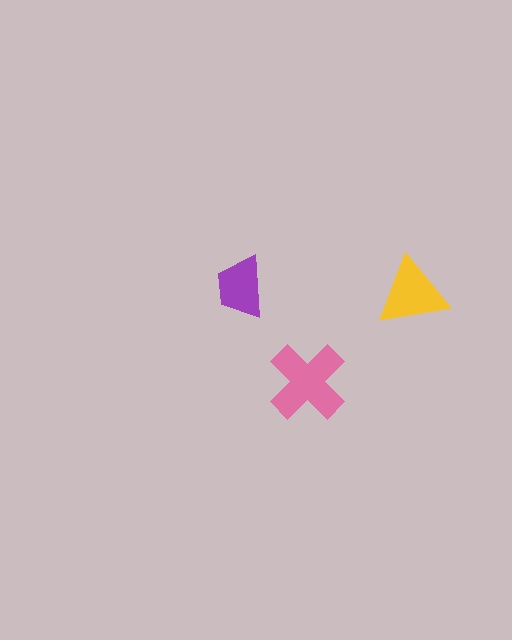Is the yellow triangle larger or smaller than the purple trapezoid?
Larger.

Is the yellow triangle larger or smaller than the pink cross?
Smaller.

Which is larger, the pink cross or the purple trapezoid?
The pink cross.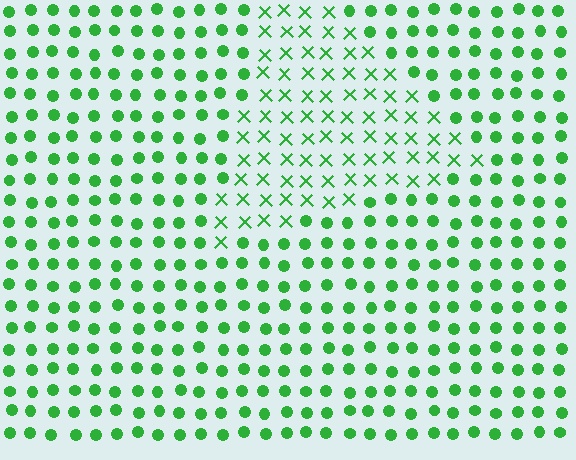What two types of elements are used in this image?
The image uses X marks inside the triangle region and circles outside it.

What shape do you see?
I see a triangle.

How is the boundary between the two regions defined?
The boundary is defined by a change in element shape: X marks inside vs. circles outside. All elements share the same color and spacing.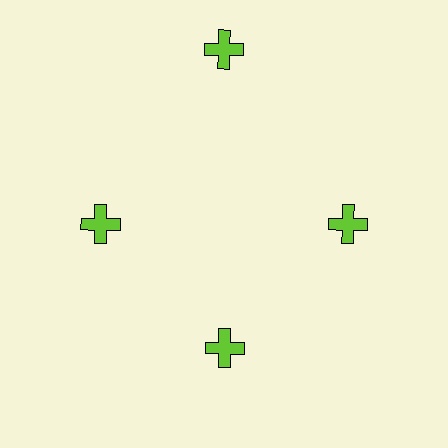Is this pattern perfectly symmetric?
No. The 4 lime crosses are arranged in a ring, but one element near the 12 o'clock position is pushed outward from the center, breaking the 4-fold rotational symmetry.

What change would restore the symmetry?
The symmetry would be restored by moving it inward, back onto the ring so that all 4 crosses sit at equal angles and equal distance from the center.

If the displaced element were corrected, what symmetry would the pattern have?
It would have 4-fold rotational symmetry — the pattern would map onto itself every 90 degrees.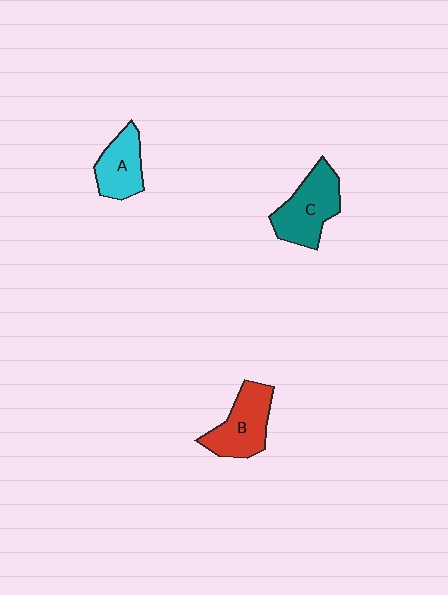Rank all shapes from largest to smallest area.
From largest to smallest: C (teal), B (red), A (cyan).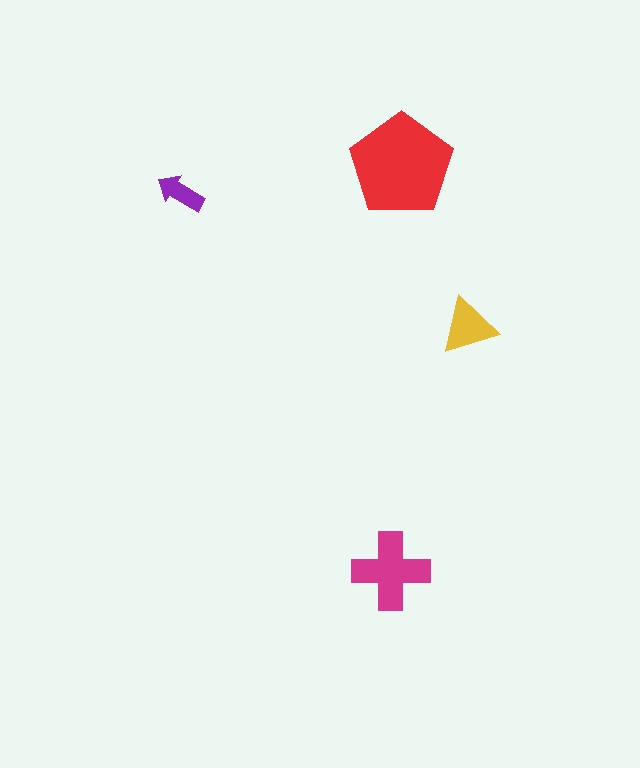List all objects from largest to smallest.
The red pentagon, the magenta cross, the yellow triangle, the purple arrow.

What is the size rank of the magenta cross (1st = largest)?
2nd.